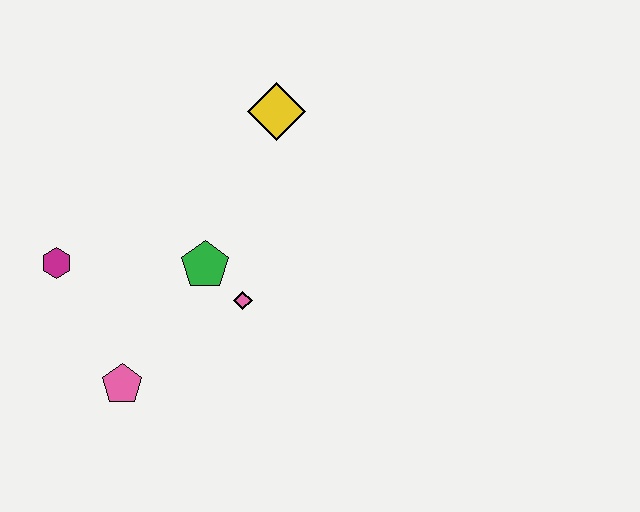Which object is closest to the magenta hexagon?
The pink pentagon is closest to the magenta hexagon.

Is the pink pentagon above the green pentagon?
No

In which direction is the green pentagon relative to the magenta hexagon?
The green pentagon is to the right of the magenta hexagon.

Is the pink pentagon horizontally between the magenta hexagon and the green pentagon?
Yes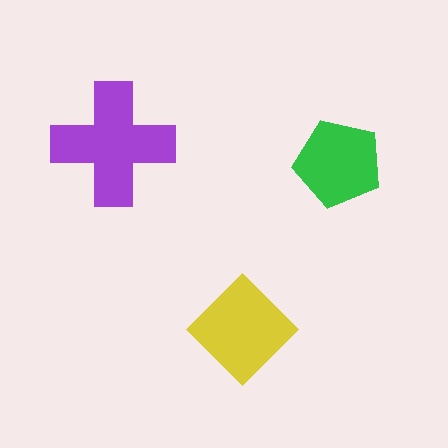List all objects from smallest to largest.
The green pentagon, the yellow diamond, the purple cross.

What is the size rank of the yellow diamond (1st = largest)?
2nd.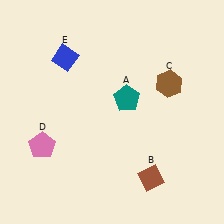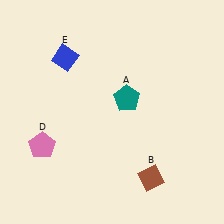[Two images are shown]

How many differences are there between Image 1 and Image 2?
There is 1 difference between the two images.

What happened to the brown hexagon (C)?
The brown hexagon (C) was removed in Image 2. It was in the top-right area of Image 1.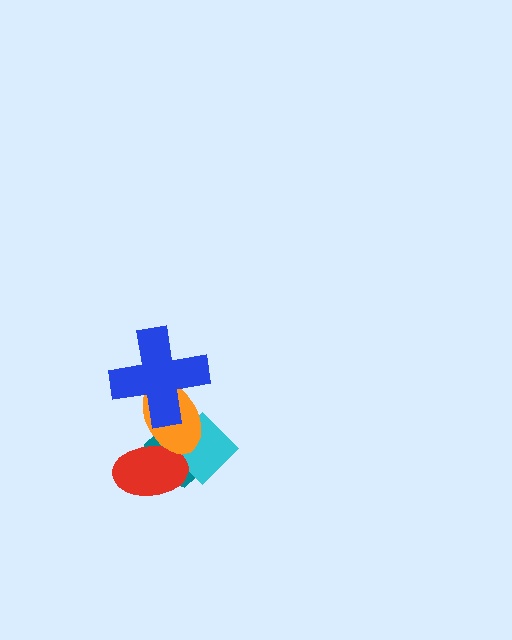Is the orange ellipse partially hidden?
Yes, it is partially covered by another shape.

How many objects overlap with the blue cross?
1 object overlaps with the blue cross.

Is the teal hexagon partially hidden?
Yes, it is partially covered by another shape.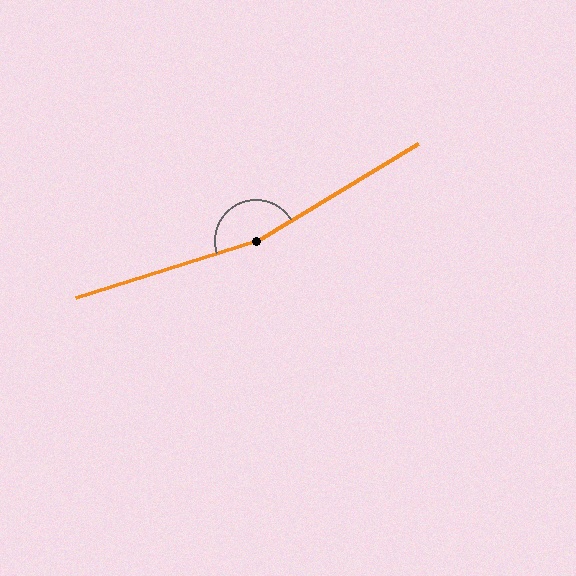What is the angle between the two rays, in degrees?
Approximately 167 degrees.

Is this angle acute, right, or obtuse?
It is obtuse.